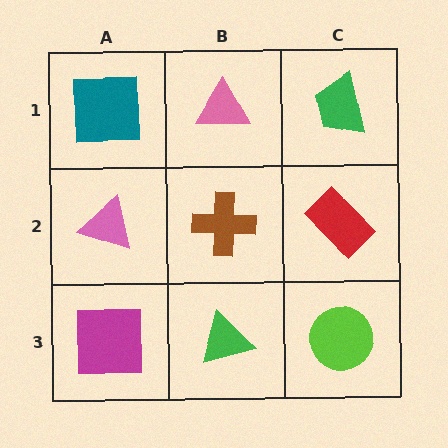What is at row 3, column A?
A magenta square.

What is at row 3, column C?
A lime circle.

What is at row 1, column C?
A green trapezoid.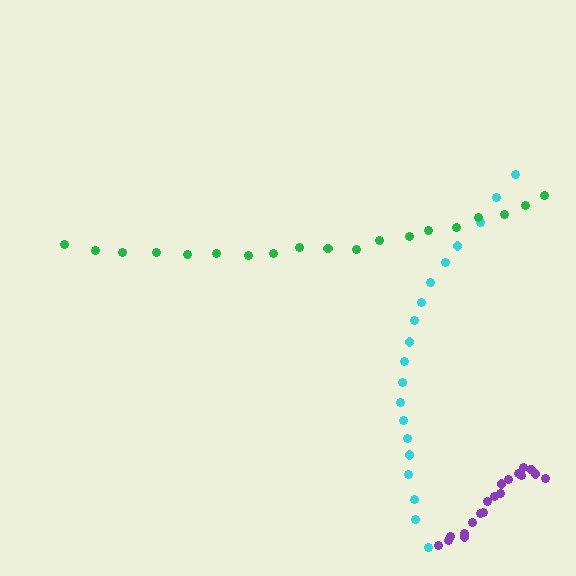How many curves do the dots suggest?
There are 3 distinct paths.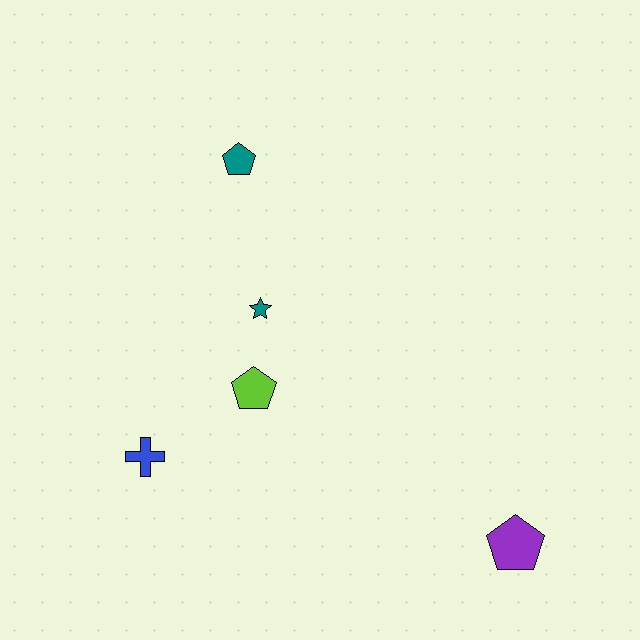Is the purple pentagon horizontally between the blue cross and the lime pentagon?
No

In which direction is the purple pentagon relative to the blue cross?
The purple pentagon is to the right of the blue cross.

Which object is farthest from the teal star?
The purple pentagon is farthest from the teal star.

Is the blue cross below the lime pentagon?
Yes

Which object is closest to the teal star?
The lime pentagon is closest to the teal star.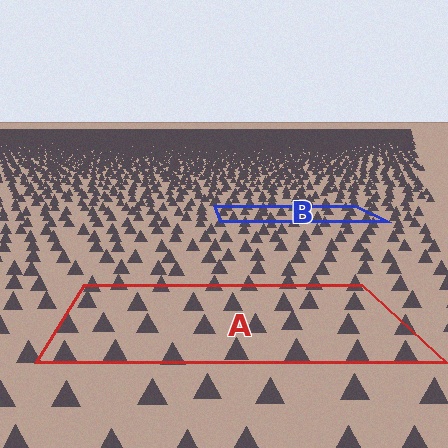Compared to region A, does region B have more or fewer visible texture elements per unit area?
Region B has more texture elements per unit area — they are packed more densely because it is farther away.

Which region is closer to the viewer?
Region A is closer. The texture elements there are larger and more spread out.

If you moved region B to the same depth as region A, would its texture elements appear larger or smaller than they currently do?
They would appear larger. At a closer depth, the same texture elements are projected at a bigger on-screen size.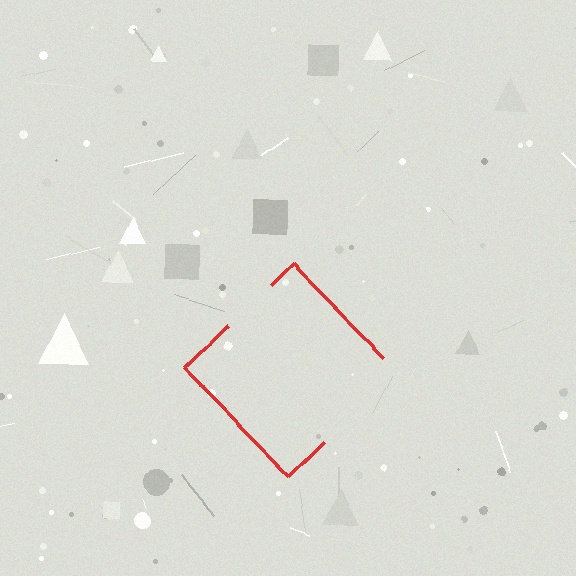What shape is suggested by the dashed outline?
The dashed outline suggests a diamond.